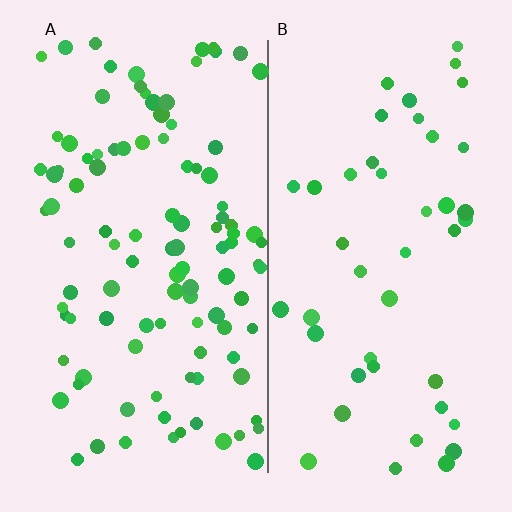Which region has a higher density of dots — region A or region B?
A (the left).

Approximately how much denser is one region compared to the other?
Approximately 2.4× — region A over region B.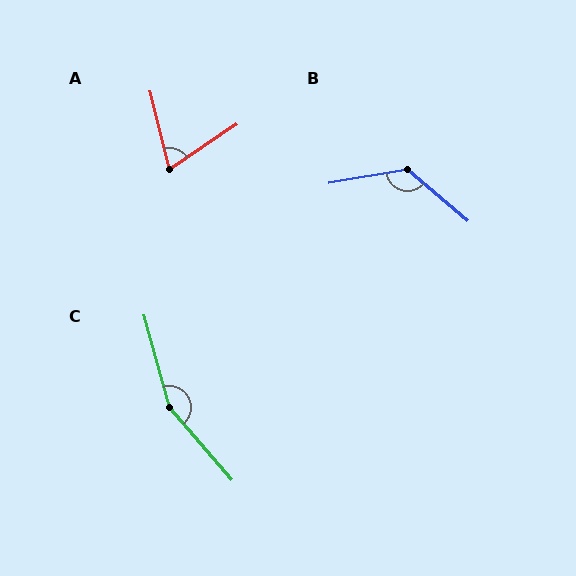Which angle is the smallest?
A, at approximately 70 degrees.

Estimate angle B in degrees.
Approximately 130 degrees.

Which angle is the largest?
C, at approximately 154 degrees.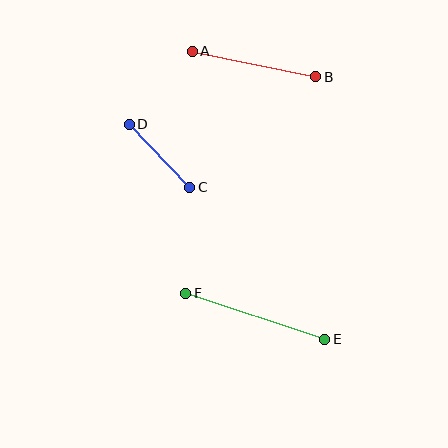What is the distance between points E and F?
The distance is approximately 146 pixels.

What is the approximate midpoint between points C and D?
The midpoint is at approximately (159, 156) pixels.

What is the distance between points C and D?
The distance is approximately 87 pixels.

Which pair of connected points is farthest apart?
Points E and F are farthest apart.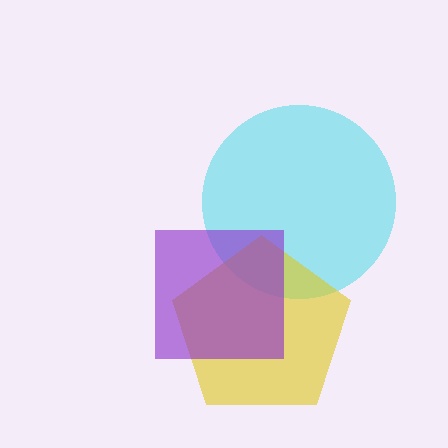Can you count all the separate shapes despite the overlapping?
Yes, there are 3 separate shapes.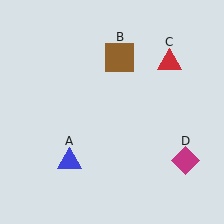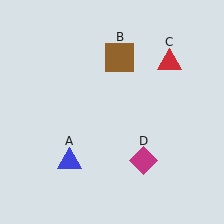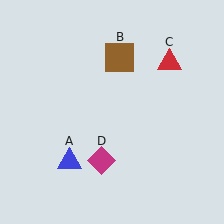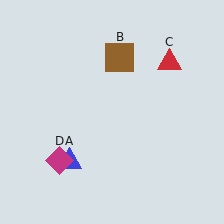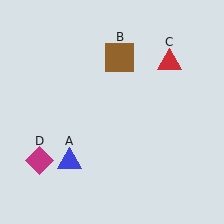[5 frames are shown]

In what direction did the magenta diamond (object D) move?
The magenta diamond (object D) moved left.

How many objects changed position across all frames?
1 object changed position: magenta diamond (object D).